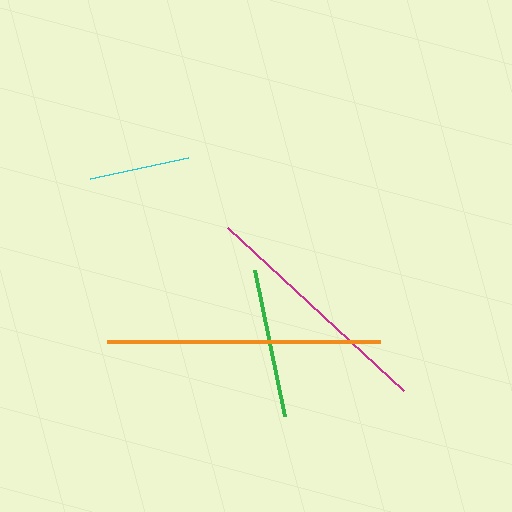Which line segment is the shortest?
The cyan line is the shortest at approximately 100 pixels.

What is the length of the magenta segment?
The magenta segment is approximately 240 pixels long.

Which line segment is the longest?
The orange line is the longest at approximately 273 pixels.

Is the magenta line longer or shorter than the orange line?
The orange line is longer than the magenta line.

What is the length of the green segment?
The green segment is approximately 149 pixels long.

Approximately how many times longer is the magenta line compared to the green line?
The magenta line is approximately 1.6 times the length of the green line.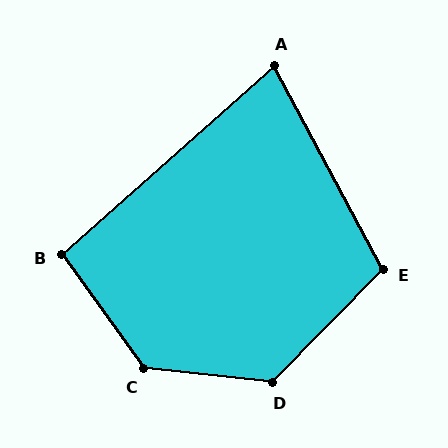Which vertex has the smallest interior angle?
A, at approximately 77 degrees.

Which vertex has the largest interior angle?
C, at approximately 132 degrees.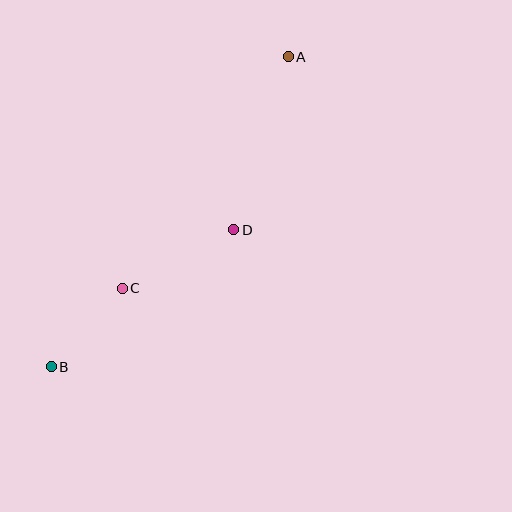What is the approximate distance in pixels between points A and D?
The distance between A and D is approximately 181 pixels.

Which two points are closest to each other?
Points B and C are closest to each other.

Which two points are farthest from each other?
Points A and B are farthest from each other.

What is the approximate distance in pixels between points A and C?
The distance between A and C is approximately 285 pixels.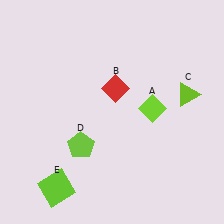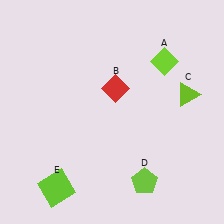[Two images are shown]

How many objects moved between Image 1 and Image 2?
2 objects moved between the two images.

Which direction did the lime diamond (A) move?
The lime diamond (A) moved up.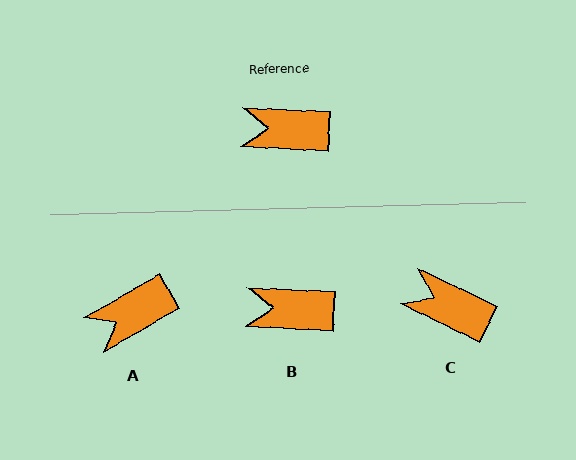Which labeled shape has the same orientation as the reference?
B.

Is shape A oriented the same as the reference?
No, it is off by about 33 degrees.